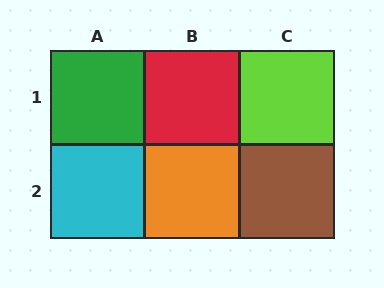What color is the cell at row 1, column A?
Green.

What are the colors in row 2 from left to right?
Cyan, orange, brown.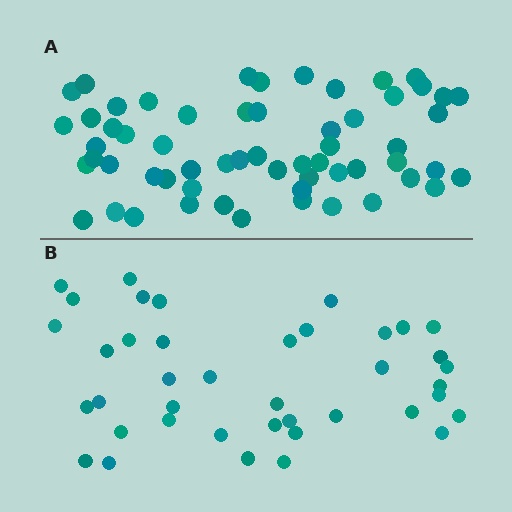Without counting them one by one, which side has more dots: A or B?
Region A (the top region) has more dots.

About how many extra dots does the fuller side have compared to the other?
Region A has approximately 20 more dots than region B.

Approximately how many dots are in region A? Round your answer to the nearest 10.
About 60 dots. (The exact count is 59, which rounds to 60.)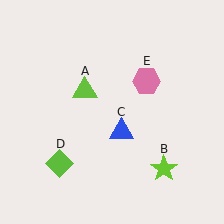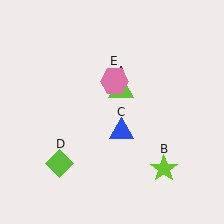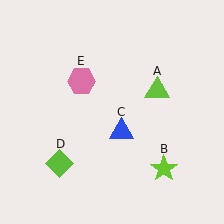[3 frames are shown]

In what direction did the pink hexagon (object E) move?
The pink hexagon (object E) moved left.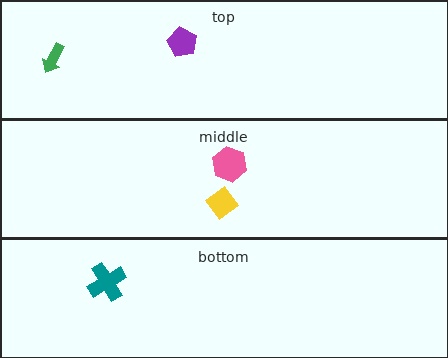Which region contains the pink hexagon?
The middle region.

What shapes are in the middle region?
The yellow diamond, the pink hexagon.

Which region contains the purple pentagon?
The top region.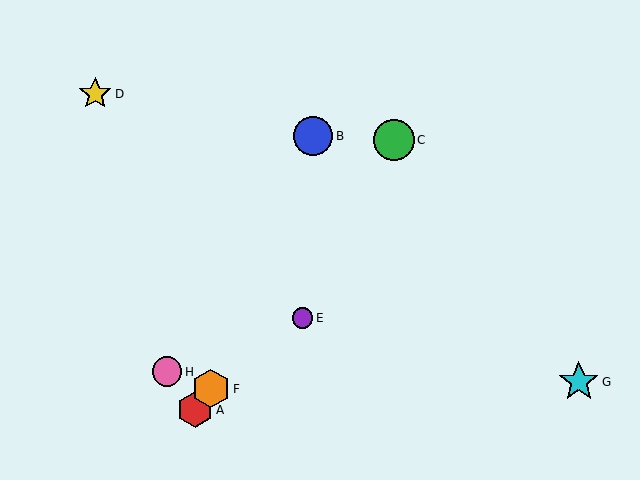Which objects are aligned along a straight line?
Objects A, C, F are aligned along a straight line.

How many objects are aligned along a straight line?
3 objects (A, C, F) are aligned along a straight line.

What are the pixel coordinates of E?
Object E is at (302, 318).